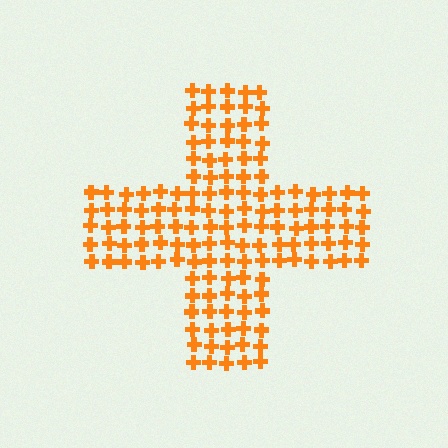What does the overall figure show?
The overall figure shows a cross.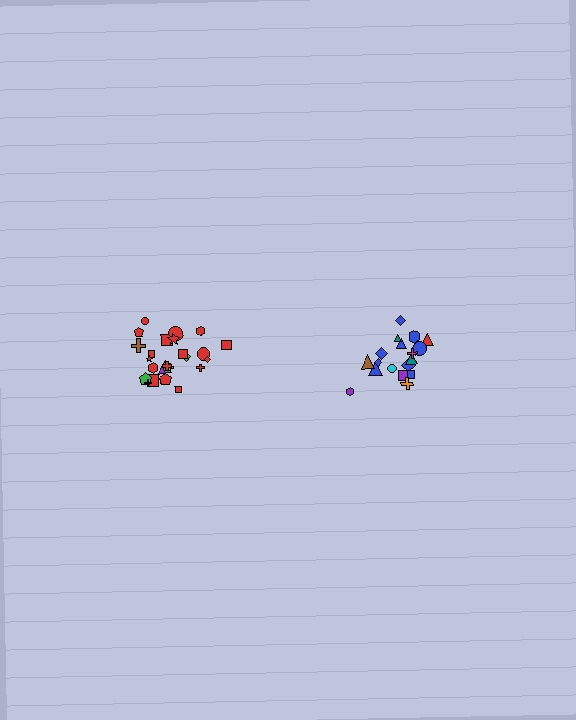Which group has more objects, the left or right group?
The left group.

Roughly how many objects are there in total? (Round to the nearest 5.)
Roughly 45 objects in total.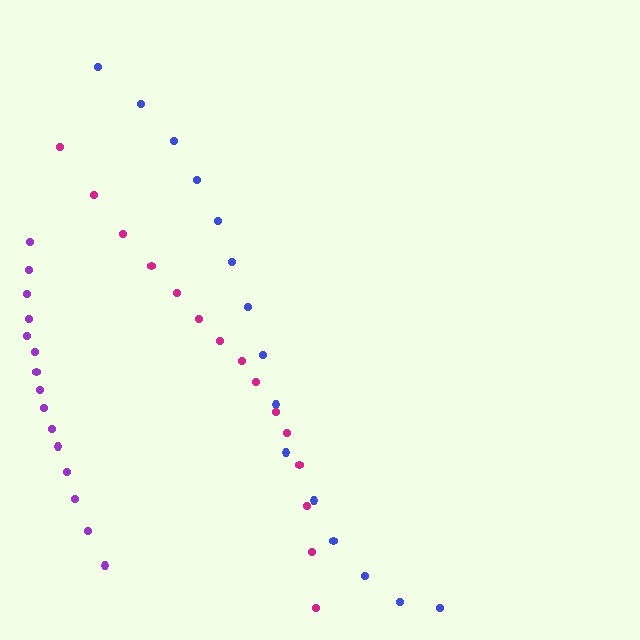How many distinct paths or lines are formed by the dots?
There are 3 distinct paths.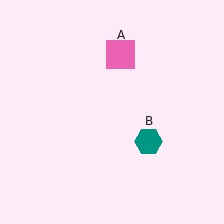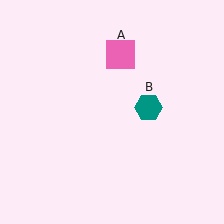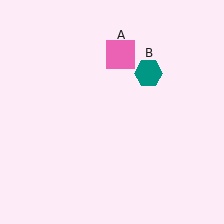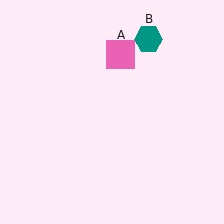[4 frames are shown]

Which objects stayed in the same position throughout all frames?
Pink square (object A) remained stationary.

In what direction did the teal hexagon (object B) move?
The teal hexagon (object B) moved up.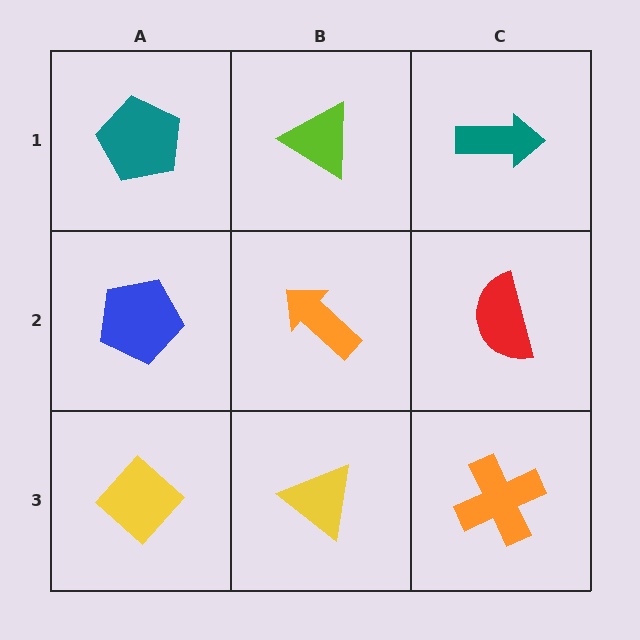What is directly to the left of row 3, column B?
A yellow diamond.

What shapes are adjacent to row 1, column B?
An orange arrow (row 2, column B), a teal pentagon (row 1, column A), a teal arrow (row 1, column C).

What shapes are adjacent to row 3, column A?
A blue pentagon (row 2, column A), a yellow triangle (row 3, column B).